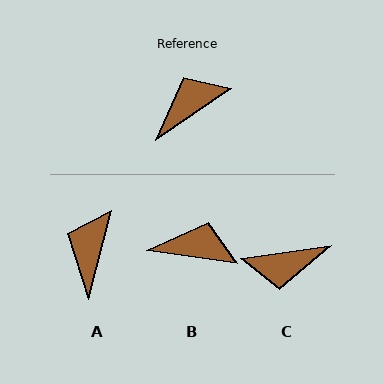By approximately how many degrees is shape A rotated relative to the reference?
Approximately 41 degrees counter-clockwise.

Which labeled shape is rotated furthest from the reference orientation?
C, about 155 degrees away.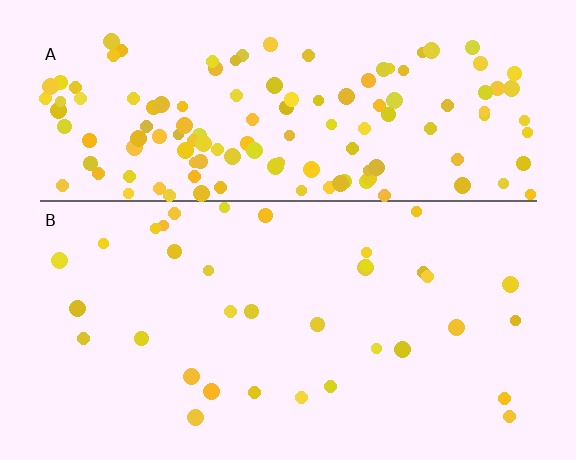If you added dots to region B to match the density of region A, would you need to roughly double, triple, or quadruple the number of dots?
Approximately quadruple.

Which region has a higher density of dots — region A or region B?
A (the top).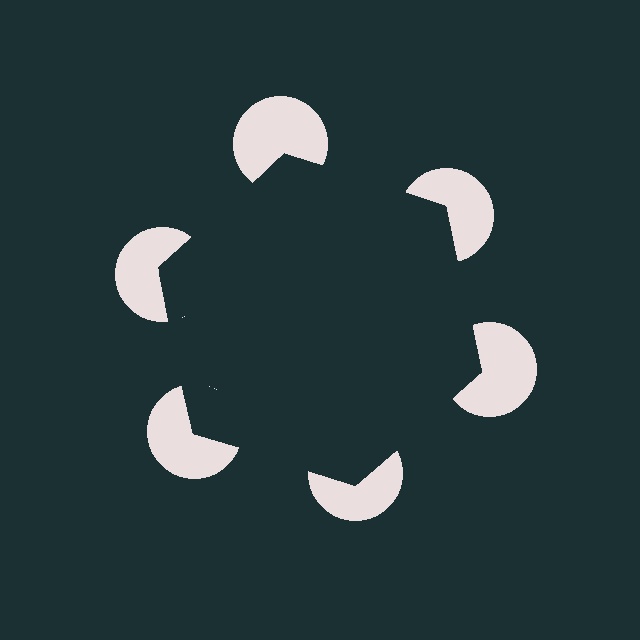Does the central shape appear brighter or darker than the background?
It typically appears slightly darker than the background, even though no actual brightness change is drawn.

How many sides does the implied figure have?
6 sides.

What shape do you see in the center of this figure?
An illusory hexagon — its edges are inferred from the aligned wedge cuts in the pac-man discs, not physically drawn.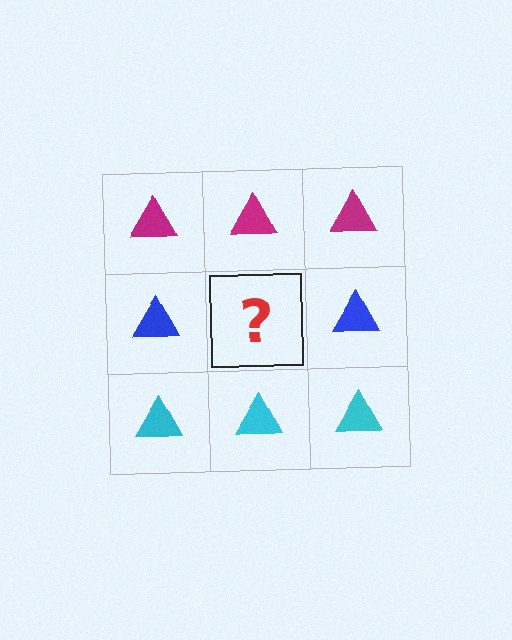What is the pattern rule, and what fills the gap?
The rule is that each row has a consistent color. The gap should be filled with a blue triangle.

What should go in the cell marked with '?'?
The missing cell should contain a blue triangle.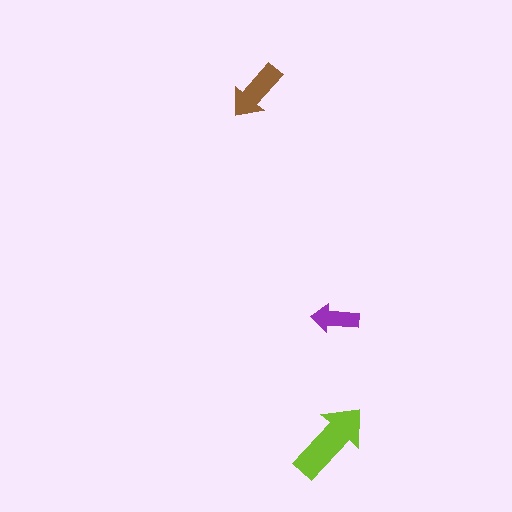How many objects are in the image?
There are 3 objects in the image.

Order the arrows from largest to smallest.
the lime one, the brown one, the purple one.